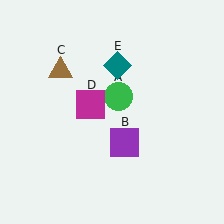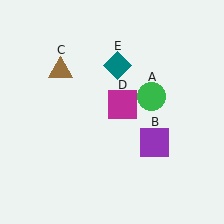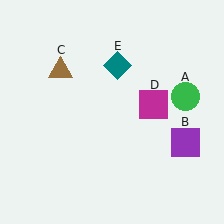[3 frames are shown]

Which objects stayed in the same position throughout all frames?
Brown triangle (object C) and teal diamond (object E) remained stationary.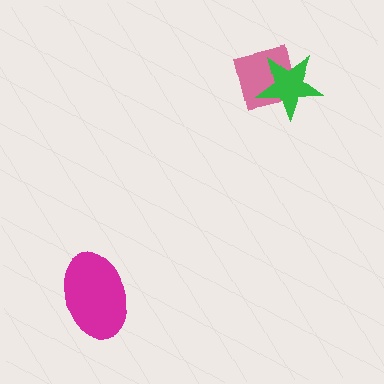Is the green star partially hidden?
No, no other shape covers it.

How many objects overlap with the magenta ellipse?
0 objects overlap with the magenta ellipse.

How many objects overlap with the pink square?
1 object overlaps with the pink square.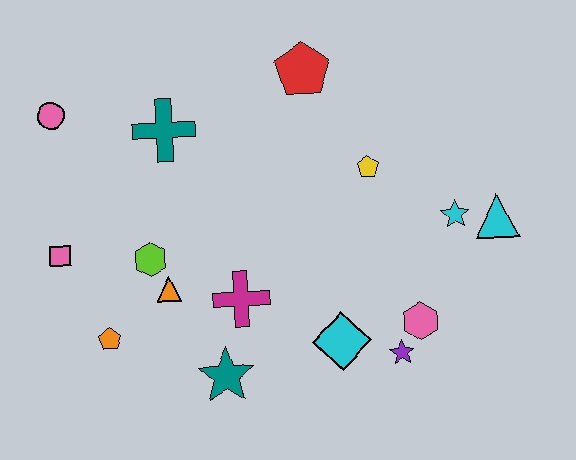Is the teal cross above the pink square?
Yes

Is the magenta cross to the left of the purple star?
Yes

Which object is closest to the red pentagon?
The yellow pentagon is closest to the red pentagon.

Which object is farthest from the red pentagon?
The orange pentagon is farthest from the red pentagon.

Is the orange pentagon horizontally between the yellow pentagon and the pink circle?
Yes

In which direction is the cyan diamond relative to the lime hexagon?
The cyan diamond is to the right of the lime hexagon.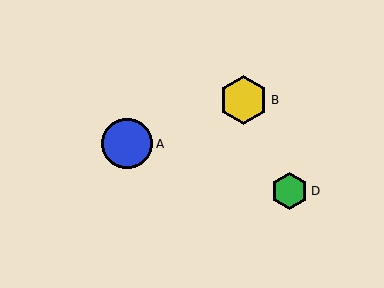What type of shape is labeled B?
Shape B is a yellow hexagon.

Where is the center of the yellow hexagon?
The center of the yellow hexagon is at (244, 100).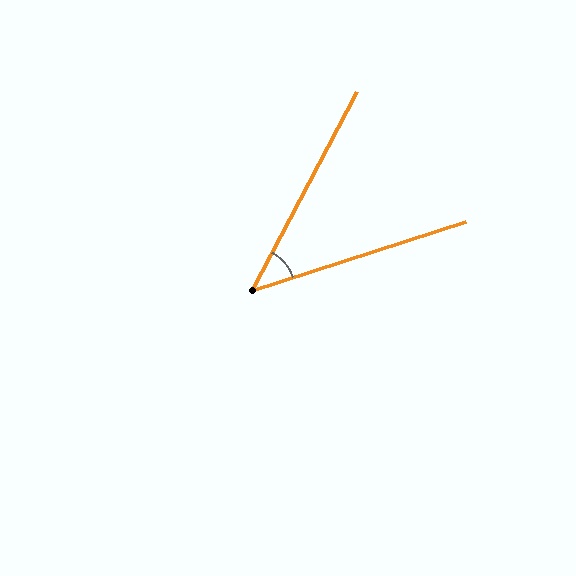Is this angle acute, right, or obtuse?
It is acute.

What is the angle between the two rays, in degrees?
Approximately 44 degrees.